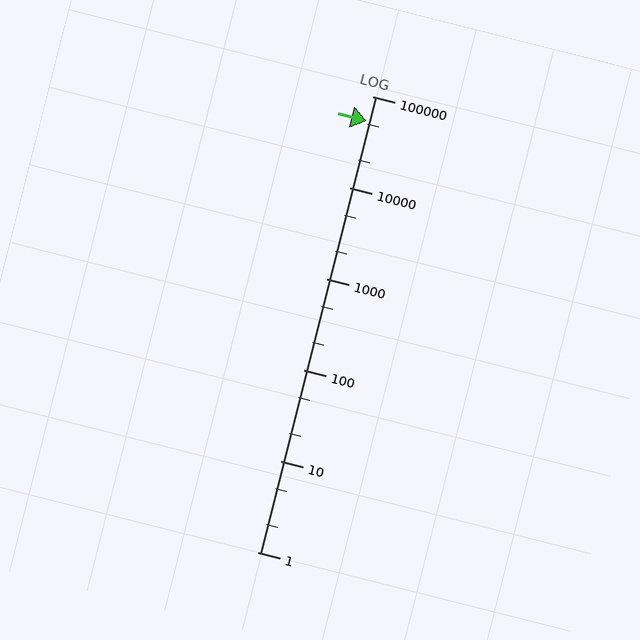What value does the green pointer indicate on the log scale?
The pointer indicates approximately 53000.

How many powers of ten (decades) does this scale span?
The scale spans 5 decades, from 1 to 100000.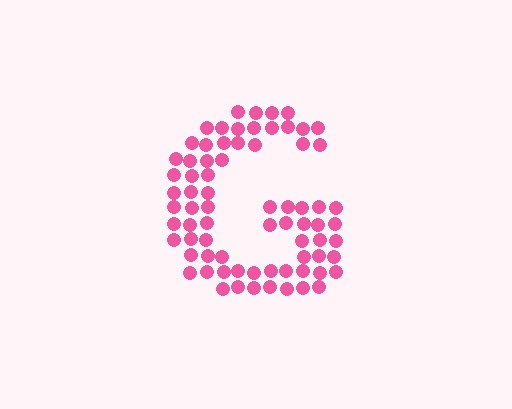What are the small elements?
The small elements are circles.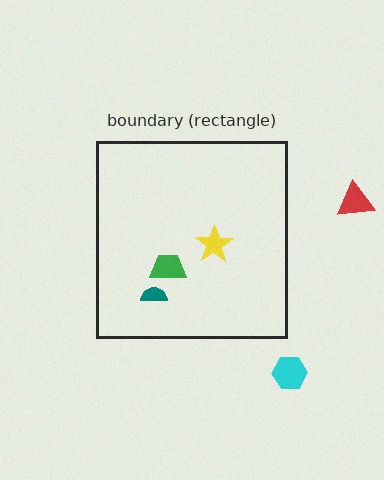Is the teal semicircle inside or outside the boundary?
Inside.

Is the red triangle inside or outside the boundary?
Outside.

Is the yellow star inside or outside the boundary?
Inside.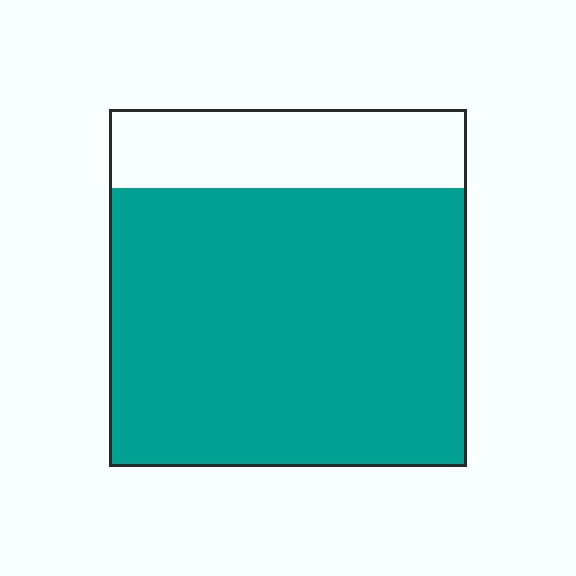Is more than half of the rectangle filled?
Yes.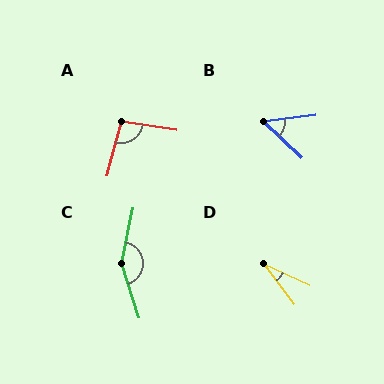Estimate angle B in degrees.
Approximately 52 degrees.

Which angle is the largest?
C, at approximately 150 degrees.